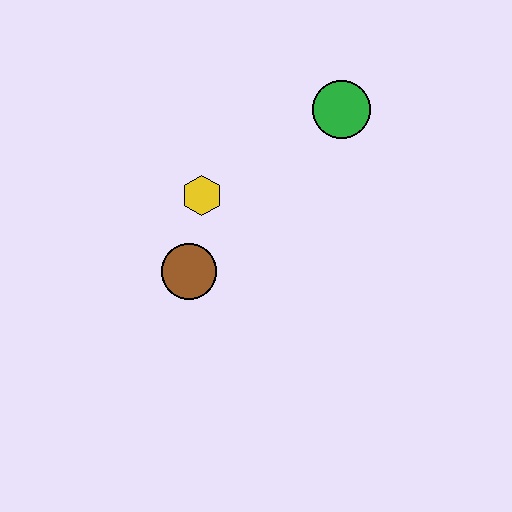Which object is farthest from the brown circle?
The green circle is farthest from the brown circle.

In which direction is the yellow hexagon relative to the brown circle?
The yellow hexagon is above the brown circle.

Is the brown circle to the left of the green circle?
Yes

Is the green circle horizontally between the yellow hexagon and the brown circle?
No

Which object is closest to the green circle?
The yellow hexagon is closest to the green circle.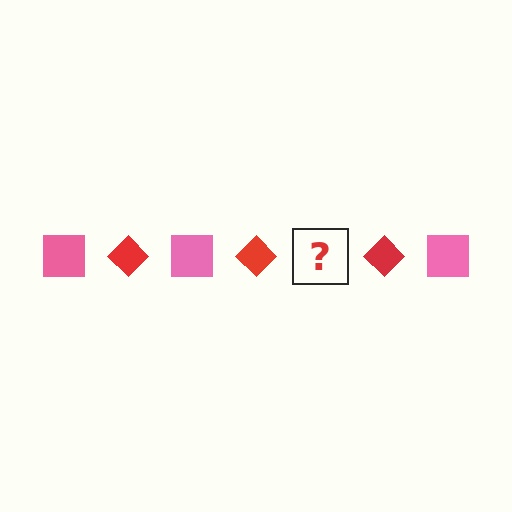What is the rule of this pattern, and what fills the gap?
The rule is that the pattern alternates between pink square and red diamond. The gap should be filled with a pink square.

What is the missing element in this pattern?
The missing element is a pink square.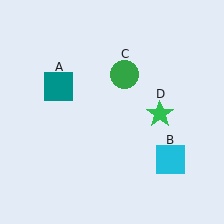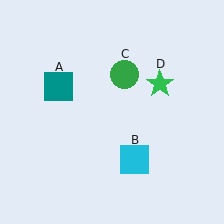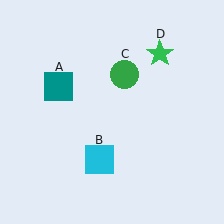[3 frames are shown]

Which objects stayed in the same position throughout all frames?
Teal square (object A) and green circle (object C) remained stationary.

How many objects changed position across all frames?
2 objects changed position: cyan square (object B), green star (object D).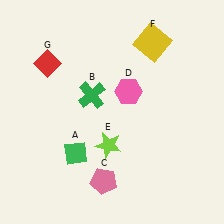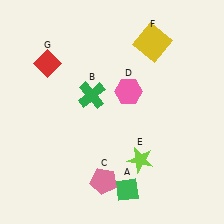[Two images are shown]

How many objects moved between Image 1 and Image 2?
2 objects moved between the two images.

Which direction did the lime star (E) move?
The lime star (E) moved right.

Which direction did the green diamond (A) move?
The green diamond (A) moved right.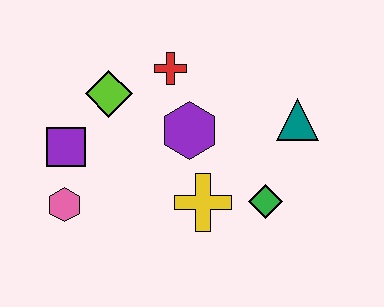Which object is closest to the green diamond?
The yellow cross is closest to the green diamond.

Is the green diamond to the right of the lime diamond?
Yes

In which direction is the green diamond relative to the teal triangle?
The green diamond is below the teal triangle.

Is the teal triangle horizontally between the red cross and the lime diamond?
No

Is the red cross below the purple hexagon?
No